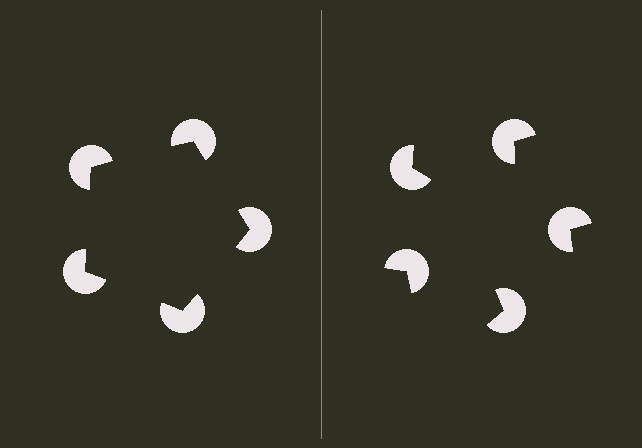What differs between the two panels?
The pac-man discs are positioned identically on both sides; only the wedge orientations differ. On the left they align to a pentagon; on the right they are misaligned.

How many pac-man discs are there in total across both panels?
10 — 5 on each side.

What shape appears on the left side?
An illusory pentagon.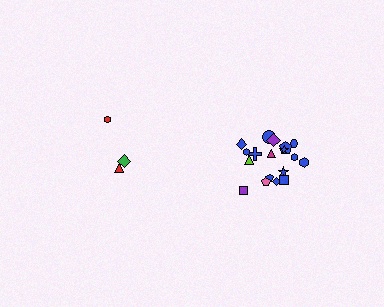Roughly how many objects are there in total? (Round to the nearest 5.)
Roughly 20 objects in total.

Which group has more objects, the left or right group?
The right group.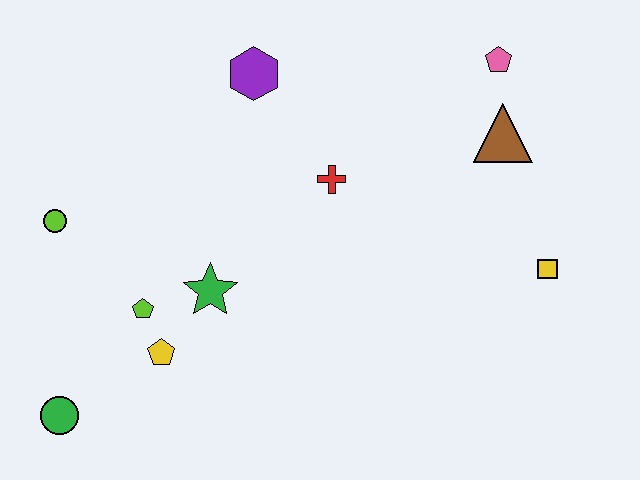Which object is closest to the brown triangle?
The pink pentagon is closest to the brown triangle.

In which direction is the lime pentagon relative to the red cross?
The lime pentagon is to the left of the red cross.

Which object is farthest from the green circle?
The pink pentagon is farthest from the green circle.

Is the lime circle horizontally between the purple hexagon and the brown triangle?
No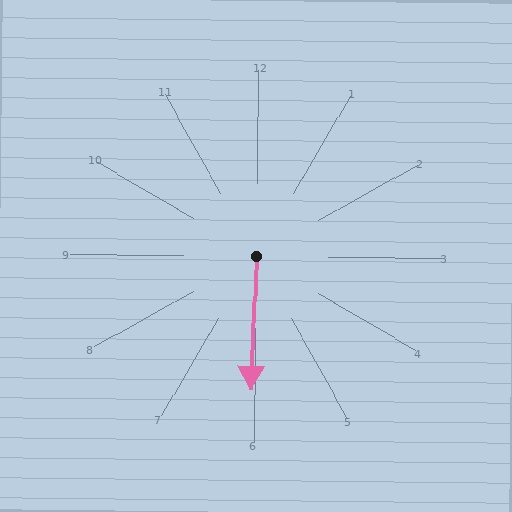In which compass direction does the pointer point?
South.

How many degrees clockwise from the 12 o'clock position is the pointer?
Approximately 182 degrees.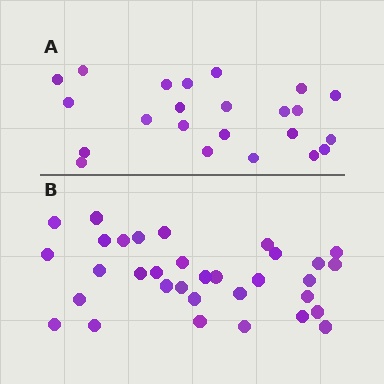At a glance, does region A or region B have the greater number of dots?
Region B (the bottom region) has more dots.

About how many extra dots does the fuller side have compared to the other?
Region B has roughly 10 or so more dots than region A.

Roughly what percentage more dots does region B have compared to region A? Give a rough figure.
About 45% more.